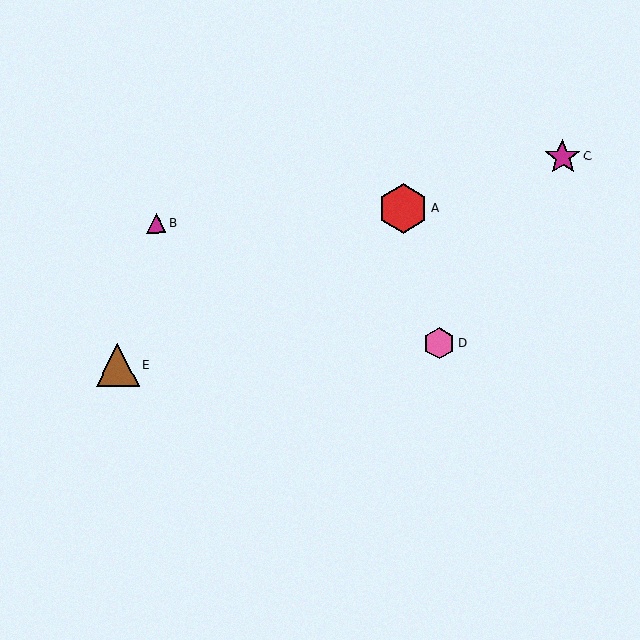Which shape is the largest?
The red hexagon (labeled A) is the largest.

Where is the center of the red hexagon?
The center of the red hexagon is at (403, 209).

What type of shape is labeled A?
Shape A is a red hexagon.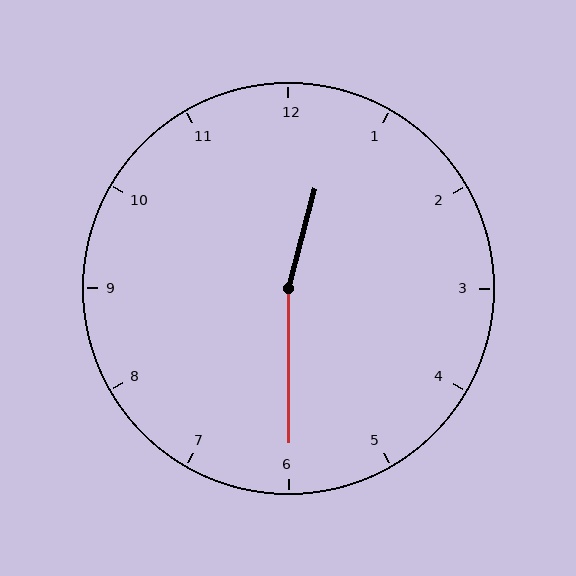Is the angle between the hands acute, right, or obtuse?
It is obtuse.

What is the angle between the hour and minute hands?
Approximately 165 degrees.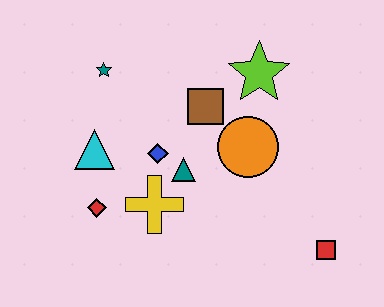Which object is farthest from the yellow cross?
The red square is farthest from the yellow cross.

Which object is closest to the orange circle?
The brown square is closest to the orange circle.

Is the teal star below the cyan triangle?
No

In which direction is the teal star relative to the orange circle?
The teal star is to the left of the orange circle.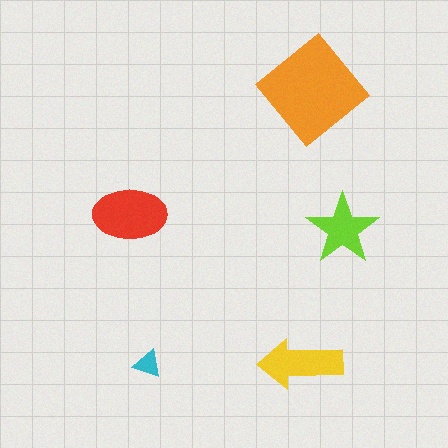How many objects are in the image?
There are 5 objects in the image.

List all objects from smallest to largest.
The cyan triangle, the lime star, the yellow arrow, the red ellipse, the orange diamond.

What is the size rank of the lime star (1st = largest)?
4th.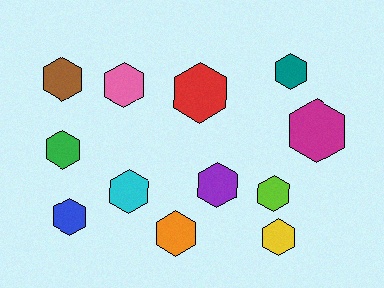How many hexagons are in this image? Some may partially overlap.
There are 12 hexagons.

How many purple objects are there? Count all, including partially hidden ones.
There is 1 purple object.